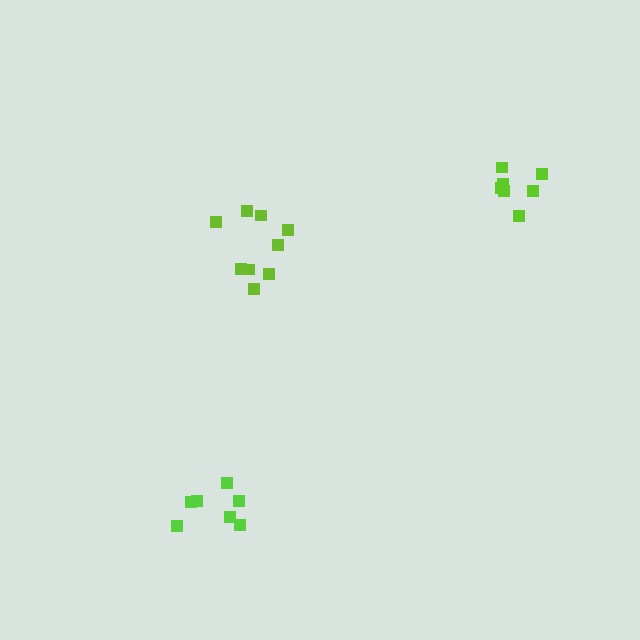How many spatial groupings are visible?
There are 3 spatial groupings.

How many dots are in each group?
Group 1: 9 dots, Group 2: 7 dots, Group 3: 7 dots (23 total).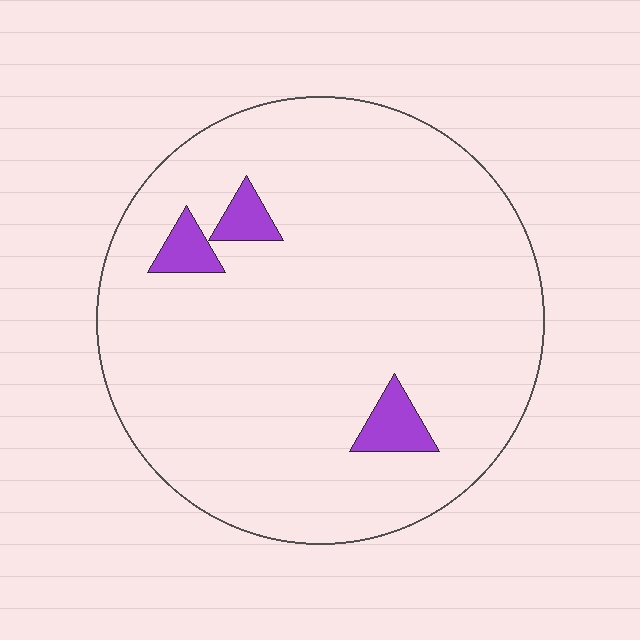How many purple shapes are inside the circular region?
3.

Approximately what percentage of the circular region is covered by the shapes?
Approximately 5%.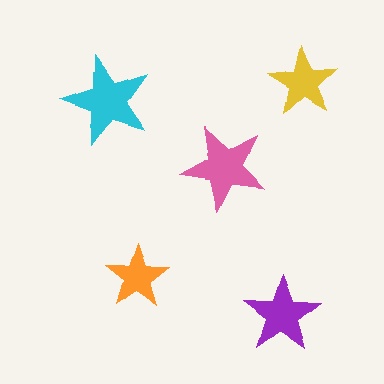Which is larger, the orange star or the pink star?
The pink one.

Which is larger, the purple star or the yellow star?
The purple one.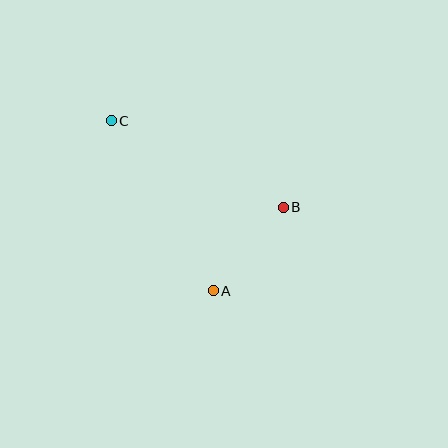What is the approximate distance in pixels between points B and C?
The distance between B and C is approximately 192 pixels.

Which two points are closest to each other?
Points A and B are closest to each other.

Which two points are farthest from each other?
Points A and C are farthest from each other.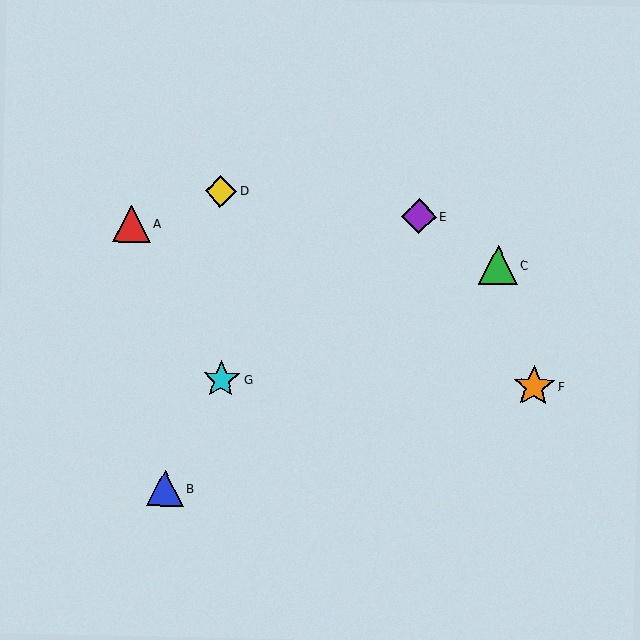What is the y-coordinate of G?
Object G is at y≈379.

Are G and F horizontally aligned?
Yes, both are at y≈379.